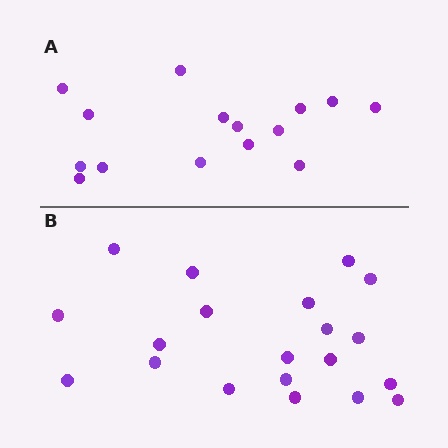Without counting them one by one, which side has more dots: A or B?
Region B (the bottom region) has more dots.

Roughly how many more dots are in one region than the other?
Region B has about 5 more dots than region A.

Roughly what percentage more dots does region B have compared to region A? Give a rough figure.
About 35% more.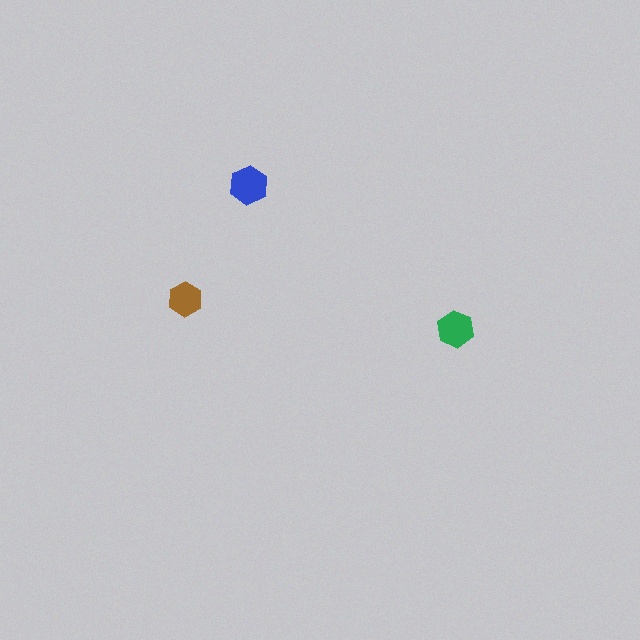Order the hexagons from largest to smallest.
the blue one, the green one, the brown one.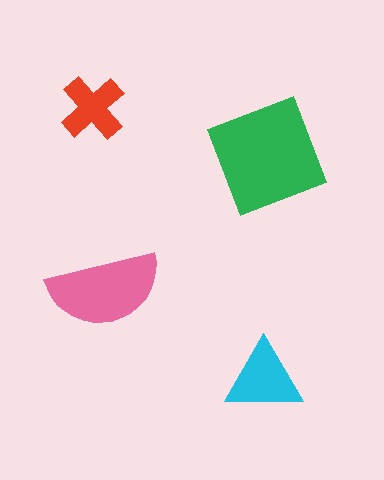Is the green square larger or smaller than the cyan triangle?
Larger.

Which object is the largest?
The green square.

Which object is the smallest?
The red cross.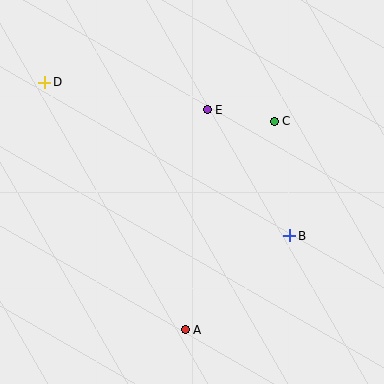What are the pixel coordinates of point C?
Point C is at (274, 121).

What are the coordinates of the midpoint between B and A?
The midpoint between B and A is at (237, 283).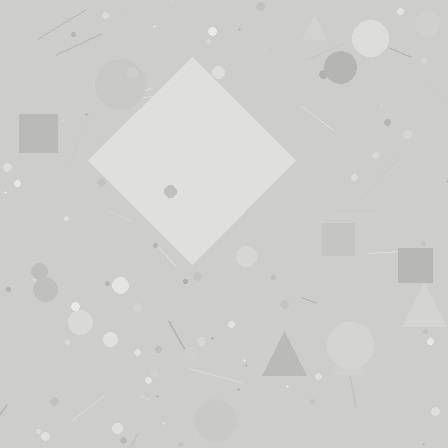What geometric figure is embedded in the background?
A diamond is embedded in the background.